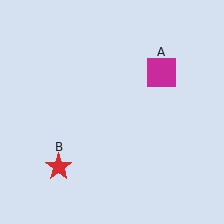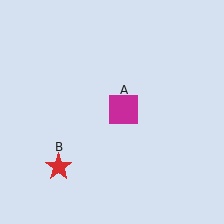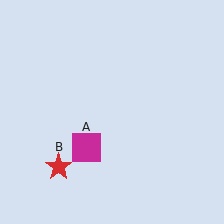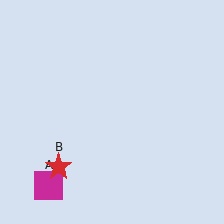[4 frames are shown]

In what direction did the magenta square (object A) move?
The magenta square (object A) moved down and to the left.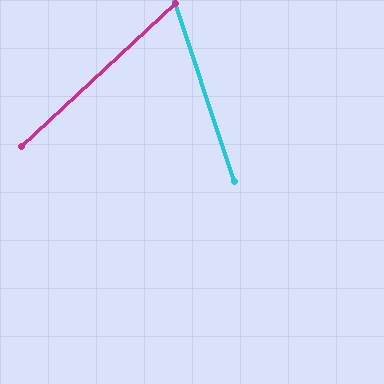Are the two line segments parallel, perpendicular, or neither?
Neither parallel nor perpendicular — they differ by about 65°.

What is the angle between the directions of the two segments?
Approximately 65 degrees.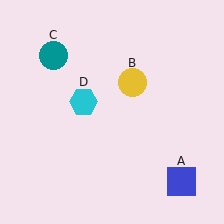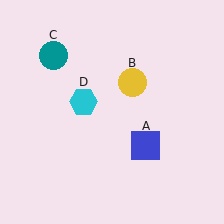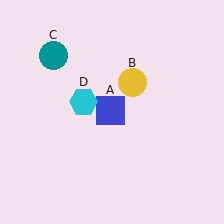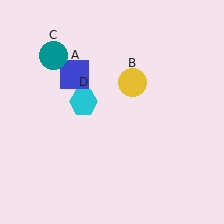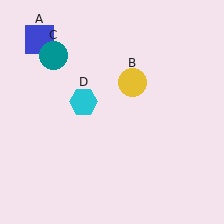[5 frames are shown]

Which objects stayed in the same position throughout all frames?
Yellow circle (object B) and teal circle (object C) and cyan hexagon (object D) remained stationary.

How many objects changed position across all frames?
1 object changed position: blue square (object A).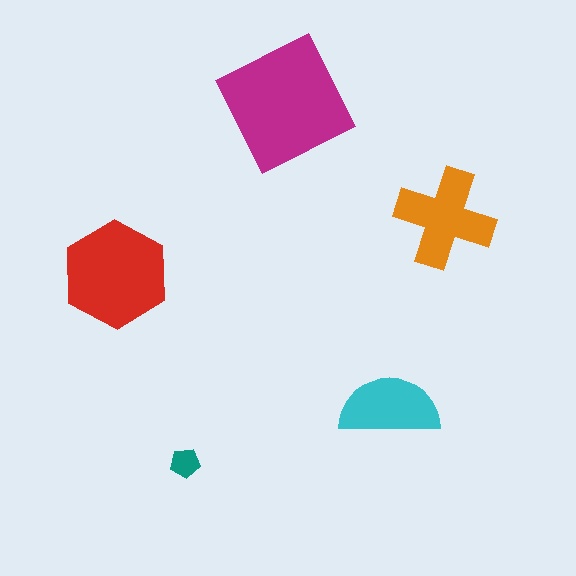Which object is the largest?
The magenta square.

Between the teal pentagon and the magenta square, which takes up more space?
The magenta square.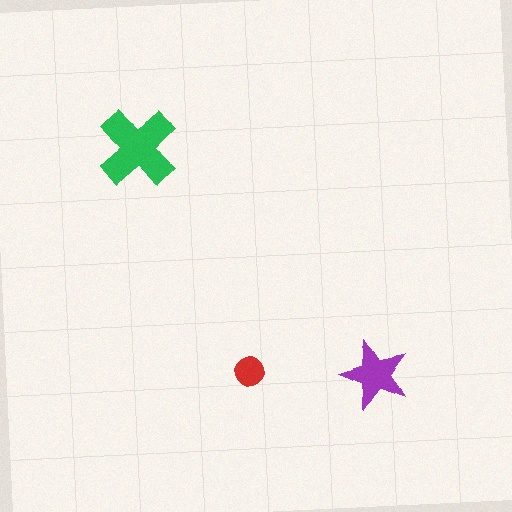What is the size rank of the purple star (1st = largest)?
2nd.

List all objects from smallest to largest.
The red circle, the purple star, the green cross.